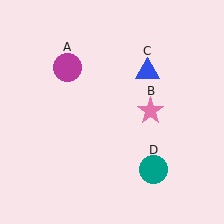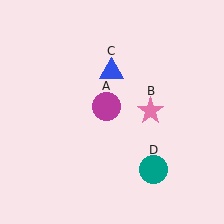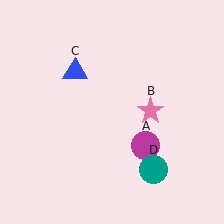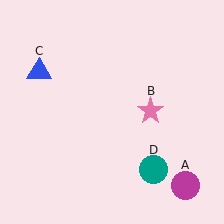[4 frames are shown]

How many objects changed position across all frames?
2 objects changed position: magenta circle (object A), blue triangle (object C).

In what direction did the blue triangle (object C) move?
The blue triangle (object C) moved left.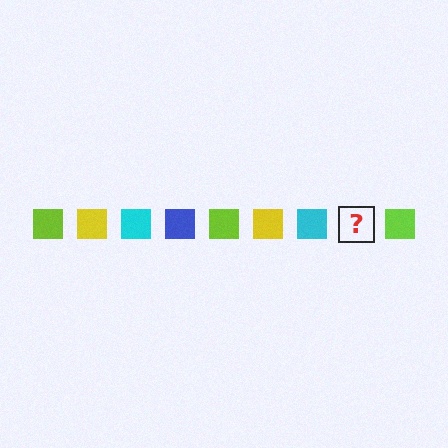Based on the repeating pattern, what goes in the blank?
The blank should be a blue square.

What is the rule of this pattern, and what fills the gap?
The rule is that the pattern cycles through lime, yellow, cyan, blue squares. The gap should be filled with a blue square.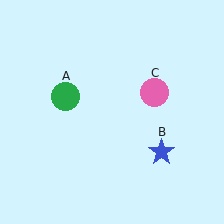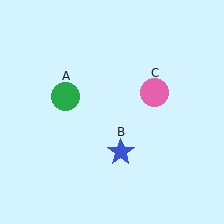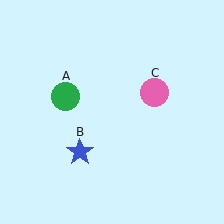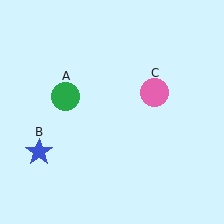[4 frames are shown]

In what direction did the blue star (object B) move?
The blue star (object B) moved left.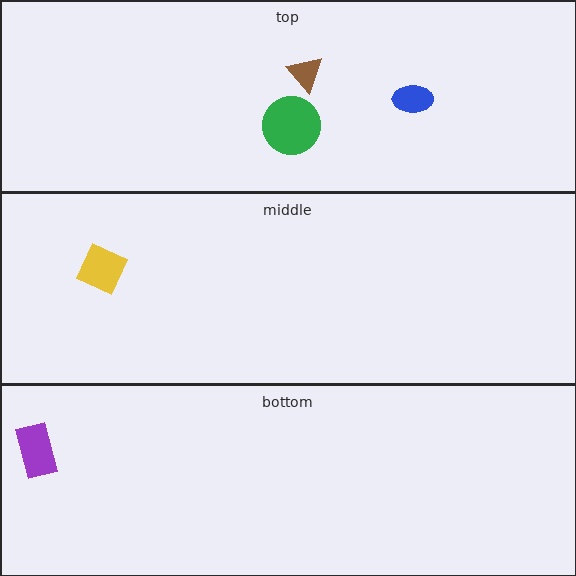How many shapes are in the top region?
3.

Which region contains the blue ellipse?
The top region.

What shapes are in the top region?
The brown triangle, the green circle, the blue ellipse.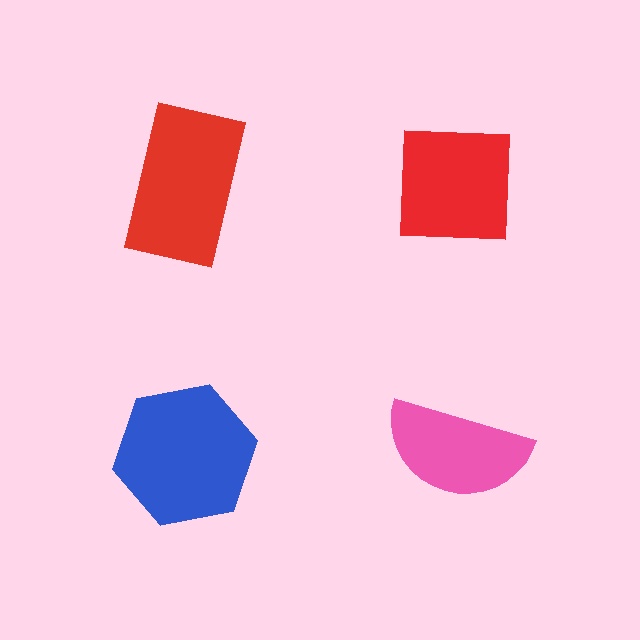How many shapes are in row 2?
2 shapes.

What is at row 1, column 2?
A red square.